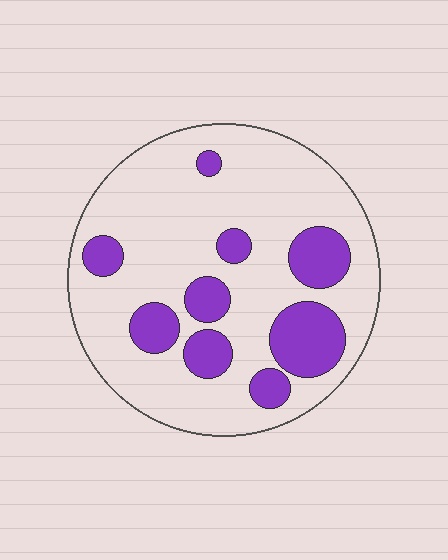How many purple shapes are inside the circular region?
9.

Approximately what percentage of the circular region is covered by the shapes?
Approximately 25%.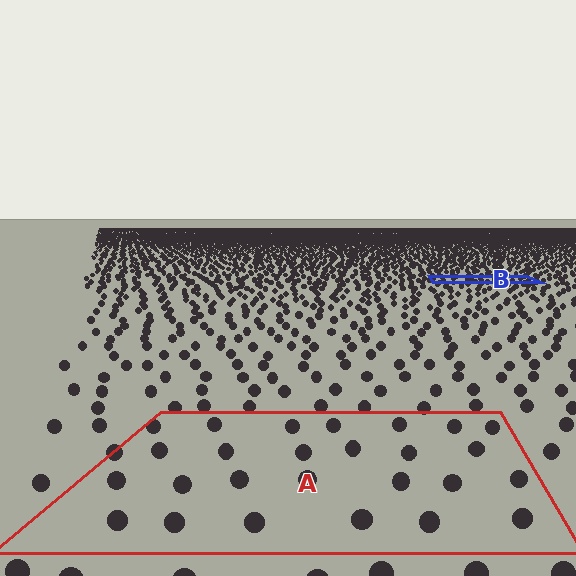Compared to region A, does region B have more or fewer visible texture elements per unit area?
Region B has more texture elements per unit area — they are packed more densely because it is farther away.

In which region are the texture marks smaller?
The texture marks are smaller in region B, because it is farther away.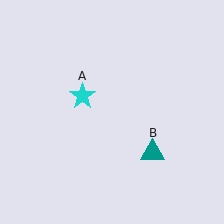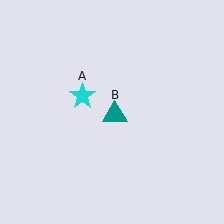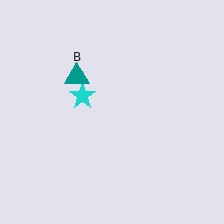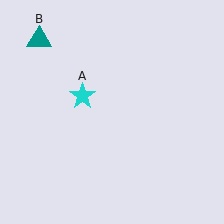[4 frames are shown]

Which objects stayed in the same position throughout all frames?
Cyan star (object A) remained stationary.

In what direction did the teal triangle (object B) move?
The teal triangle (object B) moved up and to the left.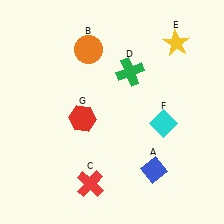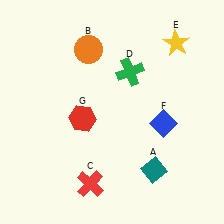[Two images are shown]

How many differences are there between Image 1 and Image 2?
There are 2 differences between the two images.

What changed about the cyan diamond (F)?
In Image 1, F is cyan. In Image 2, it changed to blue.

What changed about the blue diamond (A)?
In Image 1, A is blue. In Image 2, it changed to teal.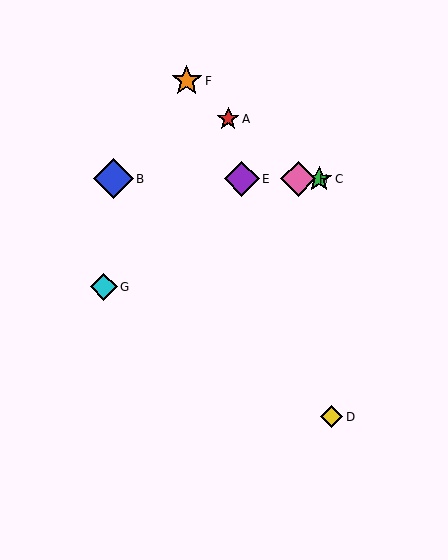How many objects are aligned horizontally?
4 objects (B, C, E, H) are aligned horizontally.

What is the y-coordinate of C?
Object C is at y≈179.